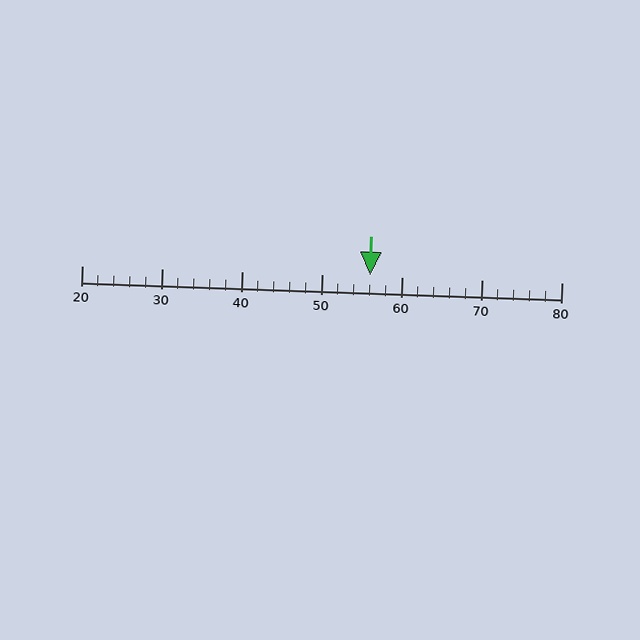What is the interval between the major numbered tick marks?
The major tick marks are spaced 10 units apart.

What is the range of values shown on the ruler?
The ruler shows values from 20 to 80.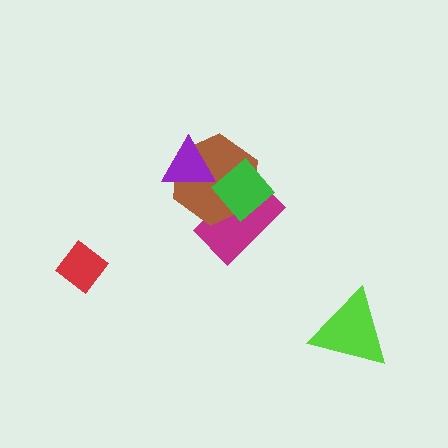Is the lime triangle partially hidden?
No, no other shape covers it.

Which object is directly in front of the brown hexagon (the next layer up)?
The purple triangle is directly in front of the brown hexagon.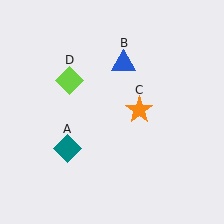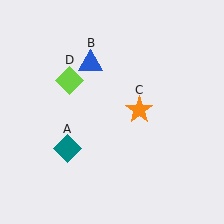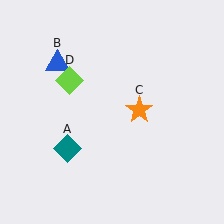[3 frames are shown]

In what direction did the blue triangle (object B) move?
The blue triangle (object B) moved left.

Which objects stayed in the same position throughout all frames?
Teal diamond (object A) and orange star (object C) and lime diamond (object D) remained stationary.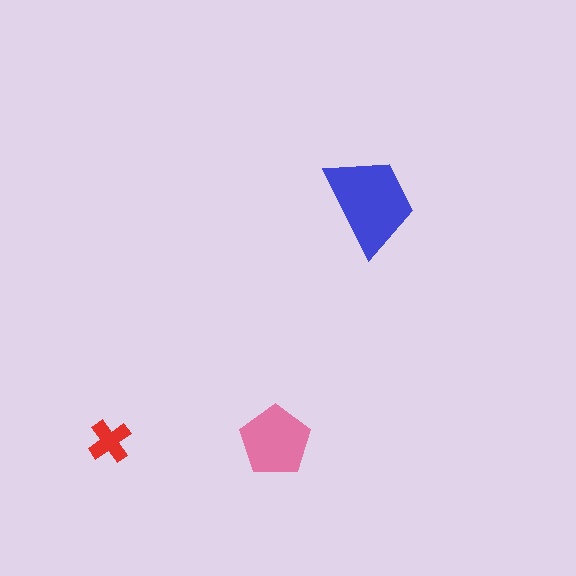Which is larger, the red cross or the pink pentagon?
The pink pentagon.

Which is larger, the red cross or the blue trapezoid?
The blue trapezoid.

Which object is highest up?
The blue trapezoid is topmost.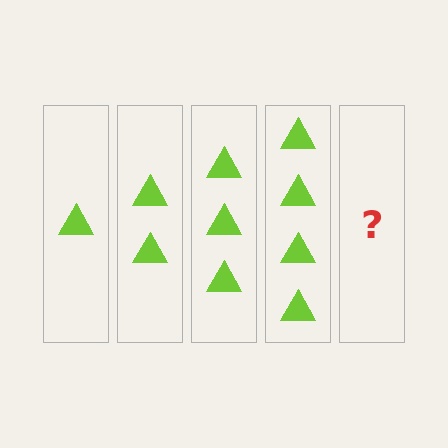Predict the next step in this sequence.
The next step is 5 triangles.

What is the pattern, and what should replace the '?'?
The pattern is that each step adds one more triangle. The '?' should be 5 triangles.